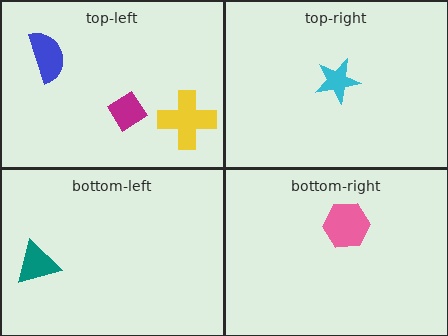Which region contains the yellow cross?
The top-left region.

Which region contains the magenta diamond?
The top-left region.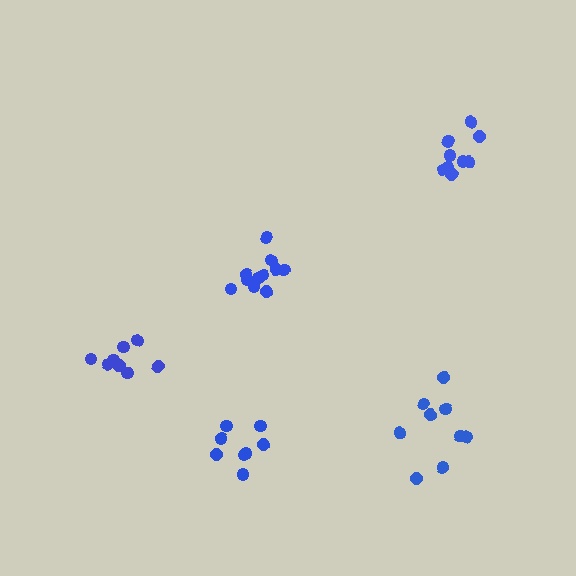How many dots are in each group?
Group 1: 10 dots, Group 2: 11 dots, Group 3: 8 dots, Group 4: 8 dots, Group 5: 9 dots (46 total).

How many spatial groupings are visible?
There are 5 spatial groupings.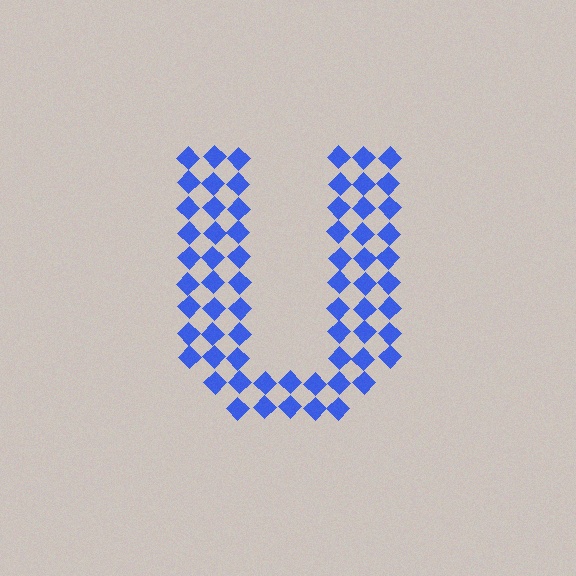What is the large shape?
The large shape is the letter U.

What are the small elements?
The small elements are diamonds.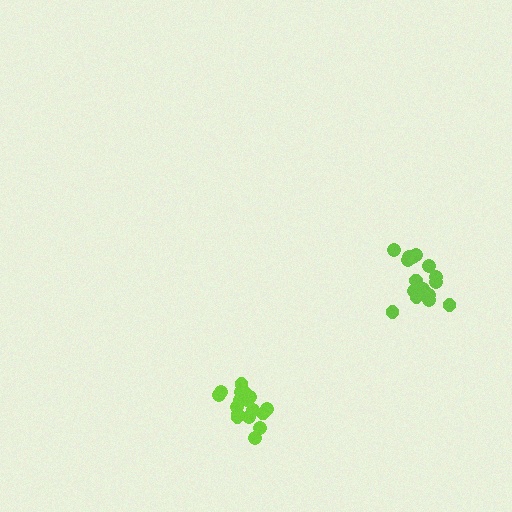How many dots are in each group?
Group 1: 18 dots, Group 2: 16 dots (34 total).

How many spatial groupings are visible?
There are 2 spatial groupings.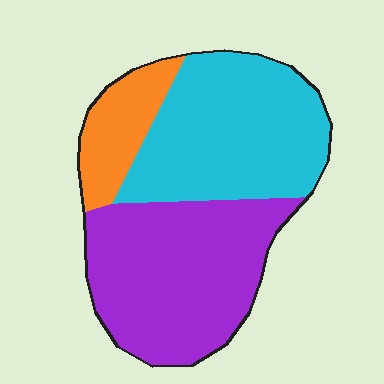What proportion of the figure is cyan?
Cyan takes up about two fifths (2/5) of the figure.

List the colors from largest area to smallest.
From largest to smallest: purple, cyan, orange.